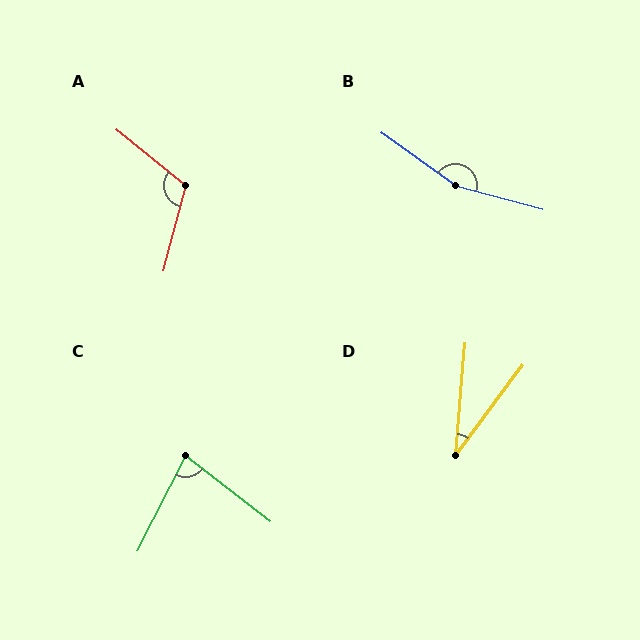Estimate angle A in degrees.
Approximately 114 degrees.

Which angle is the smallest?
D, at approximately 32 degrees.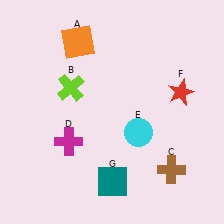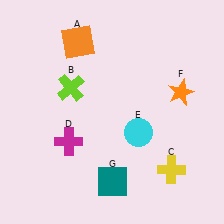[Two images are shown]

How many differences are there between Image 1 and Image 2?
There are 2 differences between the two images.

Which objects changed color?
C changed from brown to yellow. F changed from red to orange.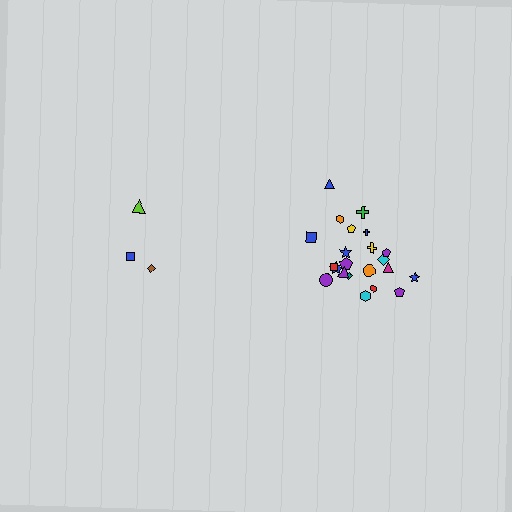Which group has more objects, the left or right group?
The right group.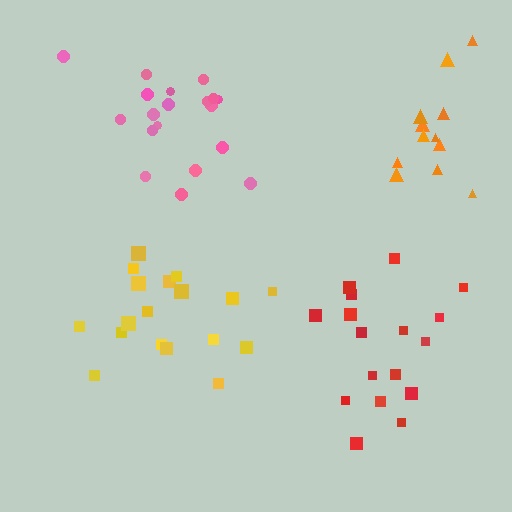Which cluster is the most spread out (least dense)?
Orange.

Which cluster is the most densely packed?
Pink.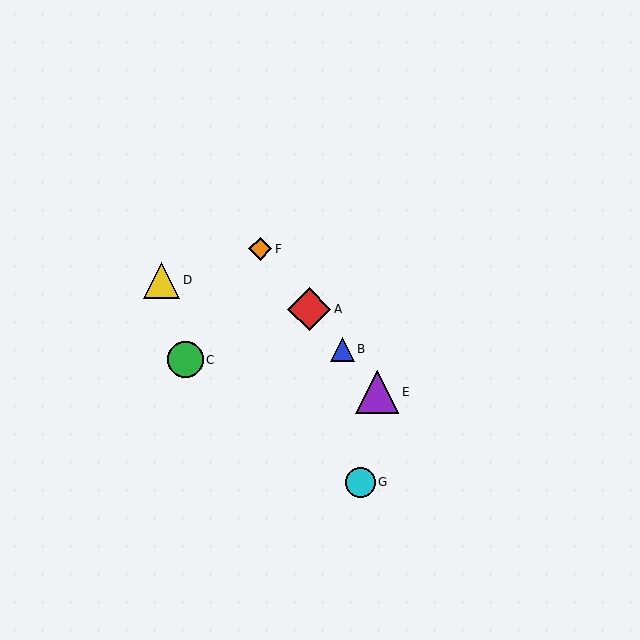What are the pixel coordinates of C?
Object C is at (185, 360).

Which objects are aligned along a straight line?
Objects A, B, E, F are aligned along a straight line.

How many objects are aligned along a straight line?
4 objects (A, B, E, F) are aligned along a straight line.